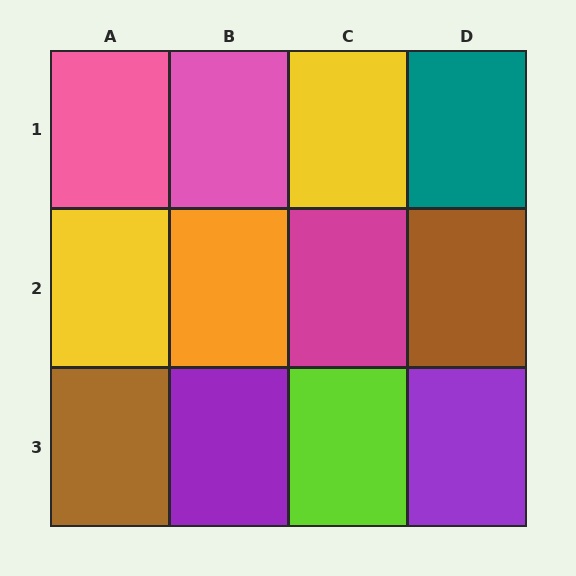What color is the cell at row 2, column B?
Orange.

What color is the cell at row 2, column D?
Brown.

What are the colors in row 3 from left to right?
Brown, purple, lime, purple.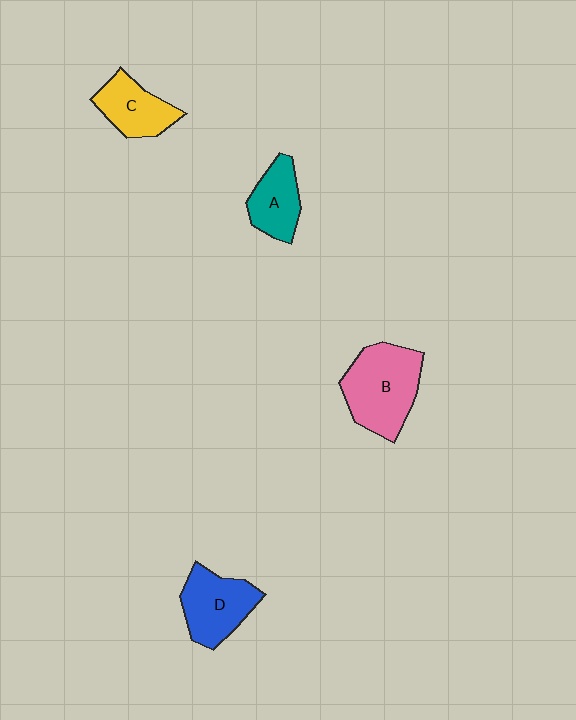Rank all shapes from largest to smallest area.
From largest to smallest: B (pink), D (blue), C (yellow), A (teal).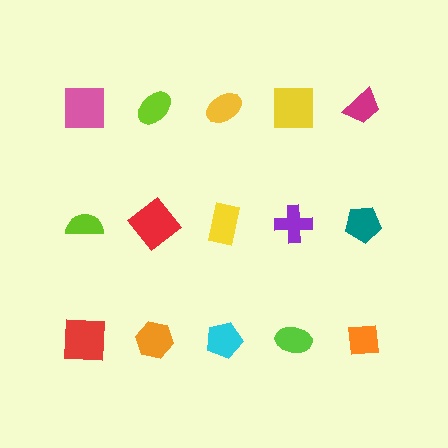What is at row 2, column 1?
A lime semicircle.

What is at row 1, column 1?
A pink square.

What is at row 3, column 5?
An orange square.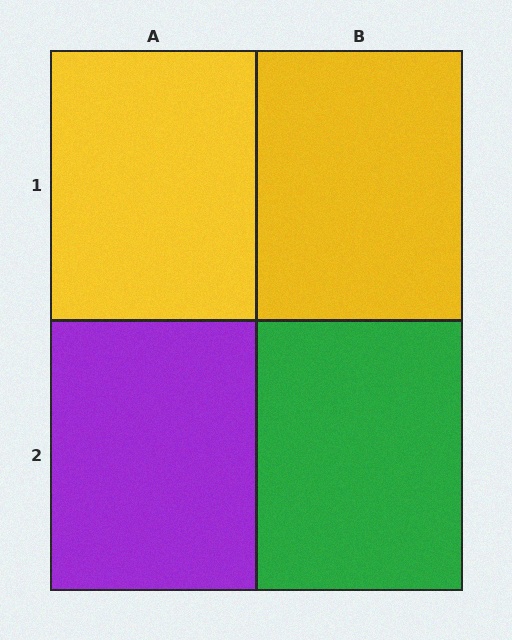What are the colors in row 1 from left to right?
Yellow, yellow.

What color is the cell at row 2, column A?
Purple.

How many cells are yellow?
2 cells are yellow.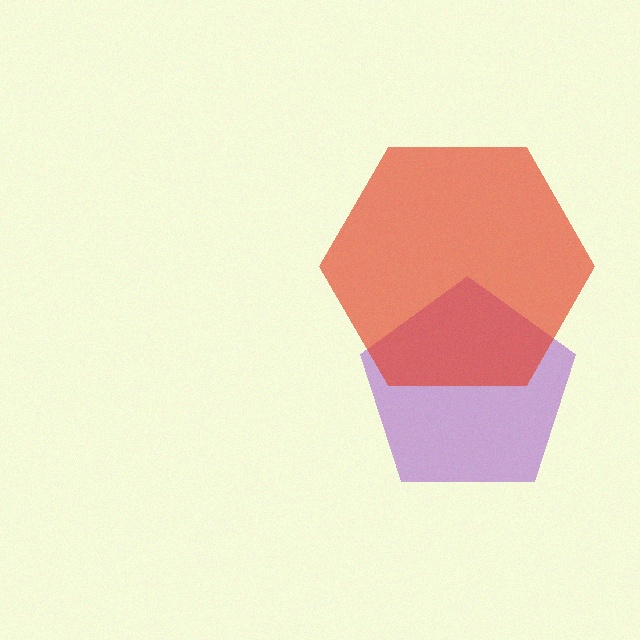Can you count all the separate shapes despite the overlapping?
Yes, there are 2 separate shapes.